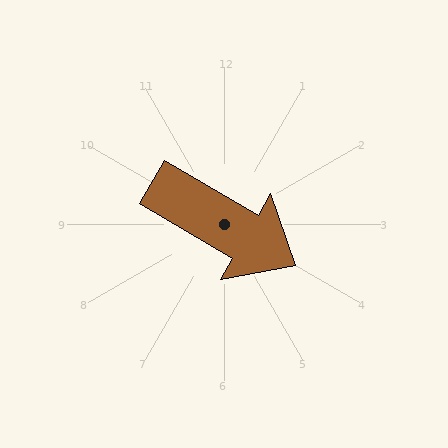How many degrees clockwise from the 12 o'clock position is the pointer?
Approximately 120 degrees.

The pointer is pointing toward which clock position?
Roughly 4 o'clock.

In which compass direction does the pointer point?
Southeast.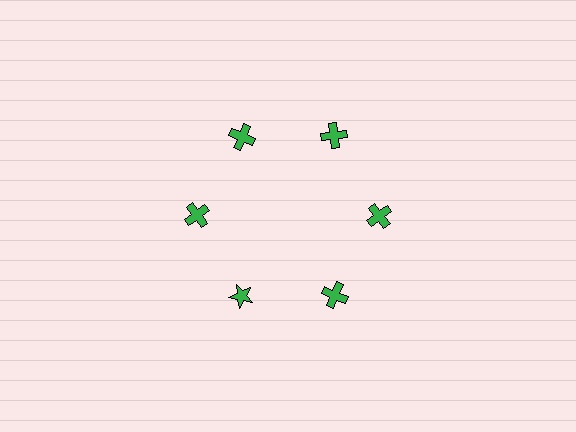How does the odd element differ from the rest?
It has a different shape: star instead of cross.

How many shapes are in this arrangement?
There are 6 shapes arranged in a ring pattern.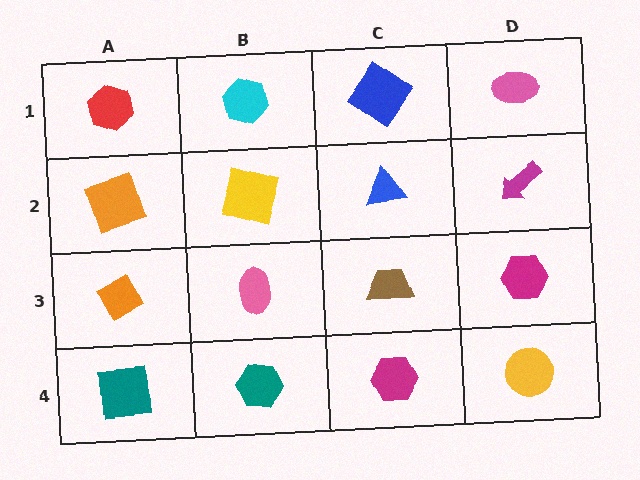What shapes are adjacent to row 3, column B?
A yellow square (row 2, column B), a teal hexagon (row 4, column B), an orange diamond (row 3, column A), a brown trapezoid (row 3, column C).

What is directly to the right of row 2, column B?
A blue triangle.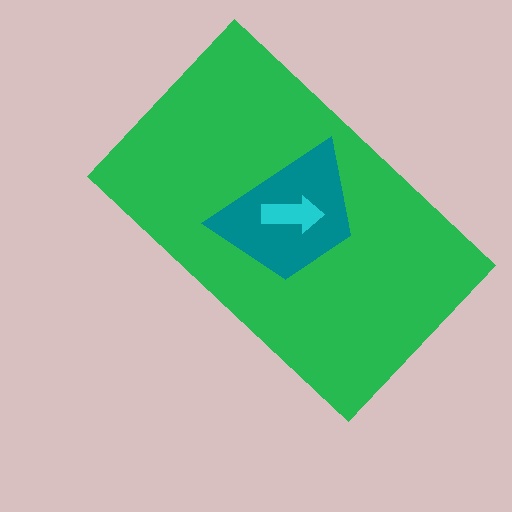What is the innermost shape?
The cyan arrow.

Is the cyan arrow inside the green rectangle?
Yes.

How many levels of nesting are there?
3.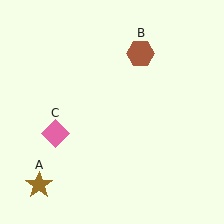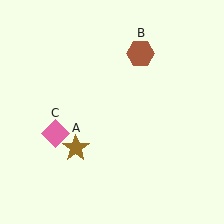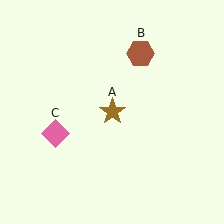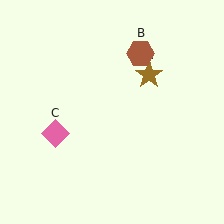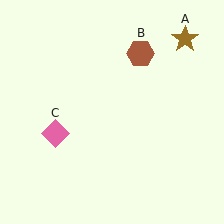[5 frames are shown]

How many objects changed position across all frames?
1 object changed position: brown star (object A).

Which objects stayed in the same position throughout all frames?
Brown hexagon (object B) and pink diamond (object C) remained stationary.